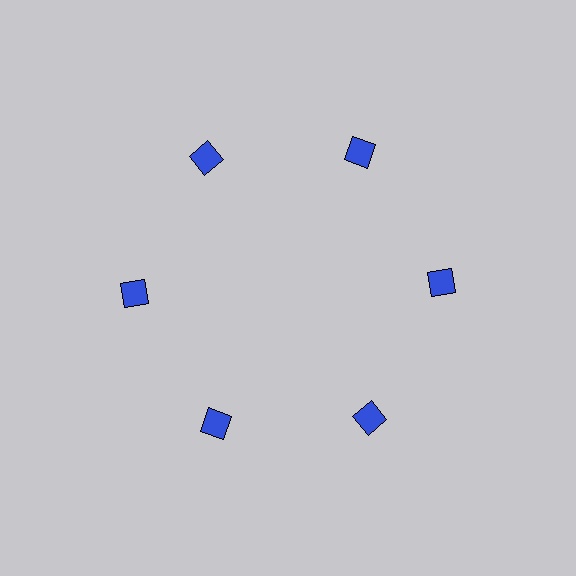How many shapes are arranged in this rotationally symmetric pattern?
There are 6 shapes, arranged in 6 groups of 1.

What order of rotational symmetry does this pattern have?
This pattern has 6-fold rotational symmetry.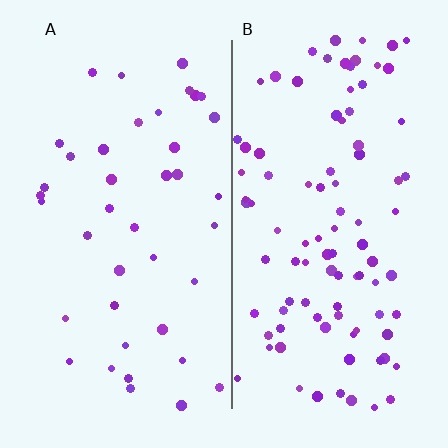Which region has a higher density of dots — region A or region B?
B (the right).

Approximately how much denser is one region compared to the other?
Approximately 2.4× — region B over region A.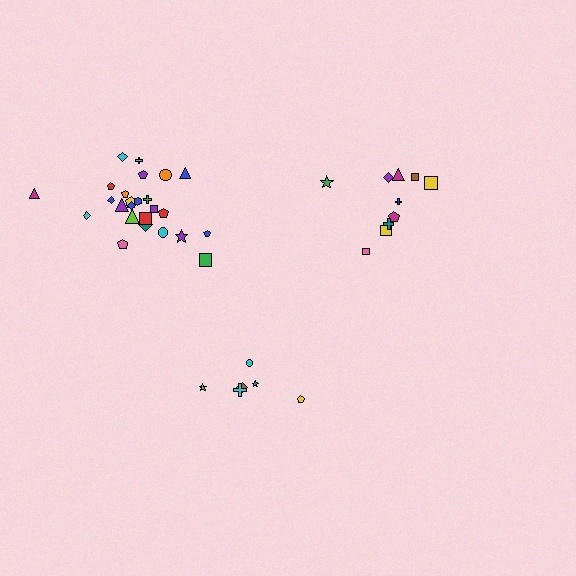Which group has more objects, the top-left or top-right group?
The top-left group.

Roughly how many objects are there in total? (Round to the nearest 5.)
Roughly 40 objects in total.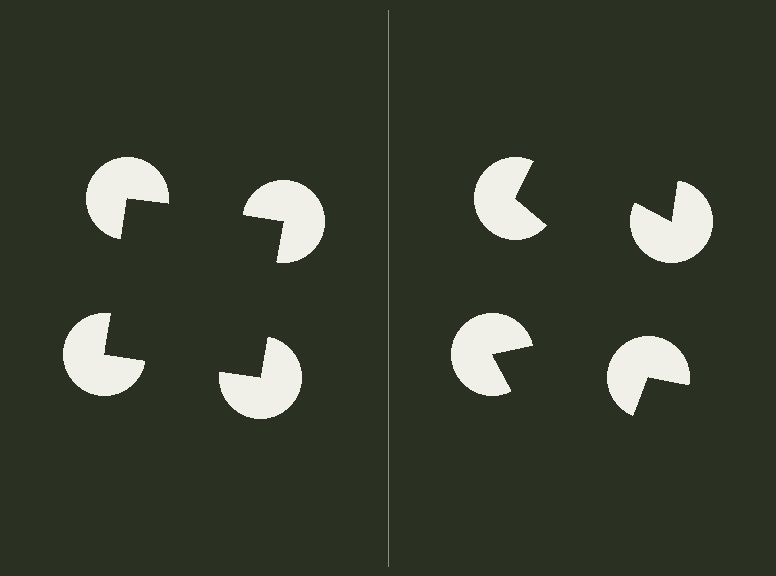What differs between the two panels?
The pac-man discs are positioned identically on both sides; only the wedge orientations differ. On the left they align to a square; on the right they are misaligned.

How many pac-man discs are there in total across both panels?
8 — 4 on each side.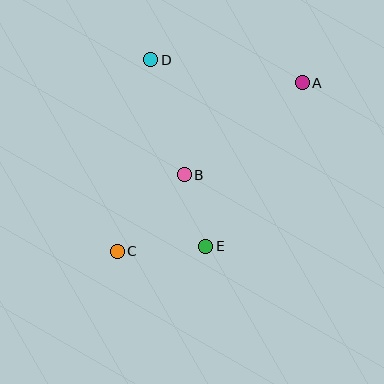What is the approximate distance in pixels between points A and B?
The distance between A and B is approximately 150 pixels.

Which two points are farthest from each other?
Points A and C are farthest from each other.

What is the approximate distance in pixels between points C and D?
The distance between C and D is approximately 194 pixels.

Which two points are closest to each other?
Points B and E are closest to each other.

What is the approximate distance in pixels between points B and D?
The distance between B and D is approximately 120 pixels.